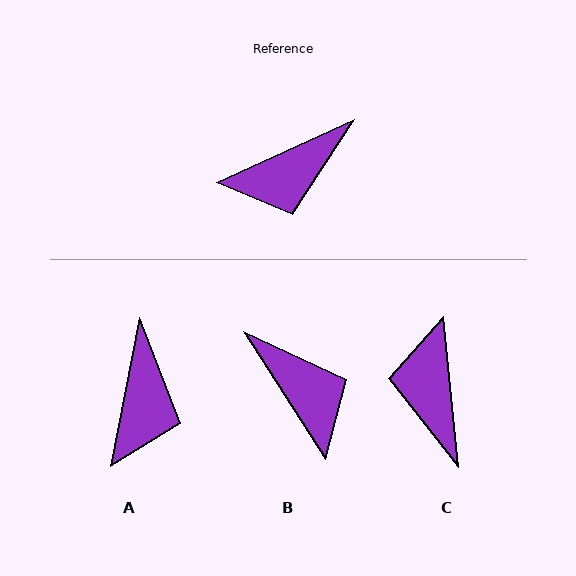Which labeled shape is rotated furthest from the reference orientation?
C, about 109 degrees away.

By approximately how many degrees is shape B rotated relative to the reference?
Approximately 98 degrees counter-clockwise.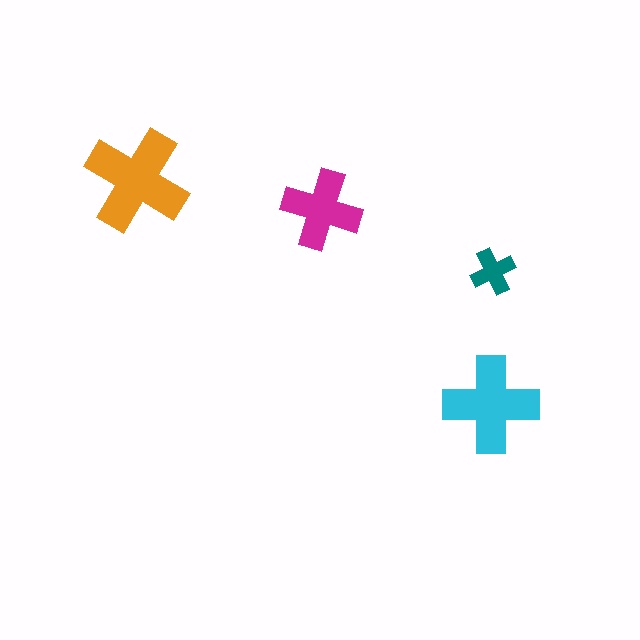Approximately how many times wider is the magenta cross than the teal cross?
About 1.5 times wider.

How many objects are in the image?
There are 4 objects in the image.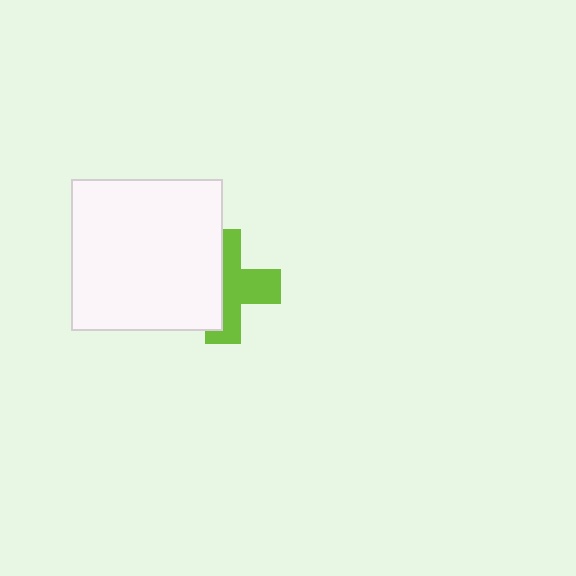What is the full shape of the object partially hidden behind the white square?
The partially hidden object is a lime cross.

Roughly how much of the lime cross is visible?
About half of it is visible (roughly 53%).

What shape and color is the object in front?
The object in front is a white square.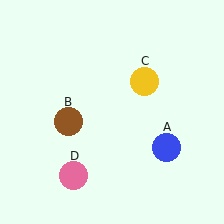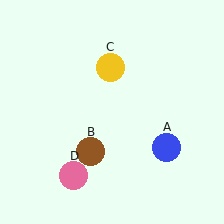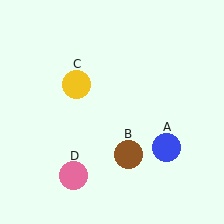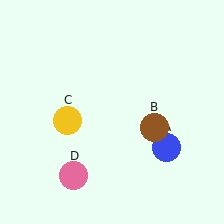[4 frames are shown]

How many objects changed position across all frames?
2 objects changed position: brown circle (object B), yellow circle (object C).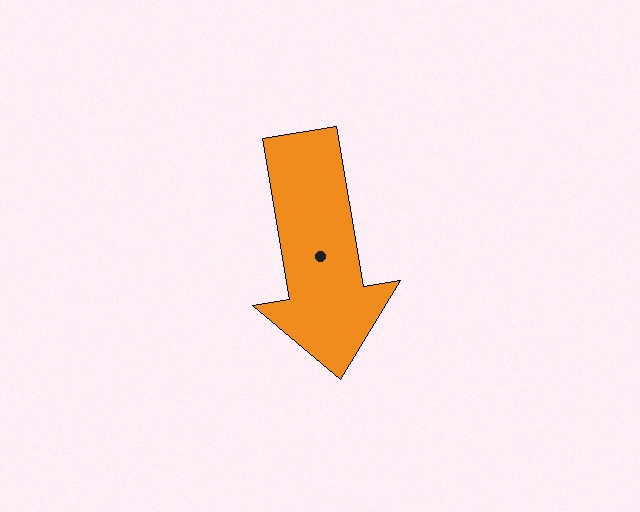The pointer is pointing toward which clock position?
Roughly 6 o'clock.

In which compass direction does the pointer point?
South.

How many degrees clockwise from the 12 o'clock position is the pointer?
Approximately 170 degrees.